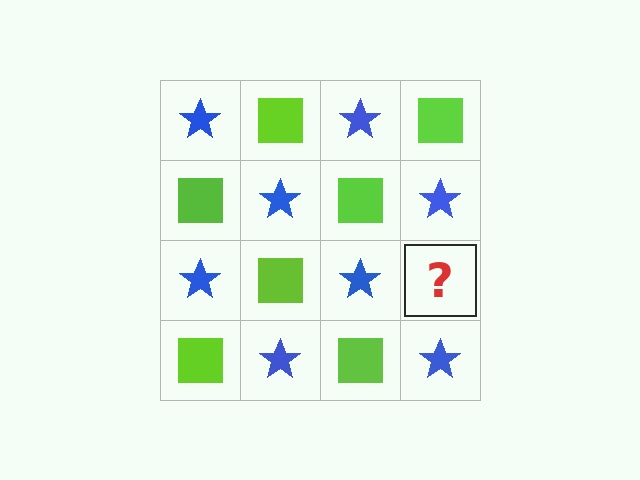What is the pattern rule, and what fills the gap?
The rule is that it alternates blue star and lime square in a checkerboard pattern. The gap should be filled with a lime square.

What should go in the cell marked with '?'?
The missing cell should contain a lime square.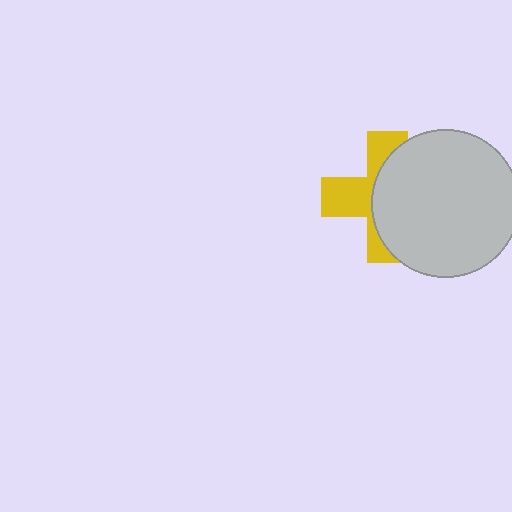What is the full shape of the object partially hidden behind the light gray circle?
The partially hidden object is a yellow cross.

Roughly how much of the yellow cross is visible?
A small part of it is visible (roughly 43%).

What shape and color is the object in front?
The object in front is a light gray circle.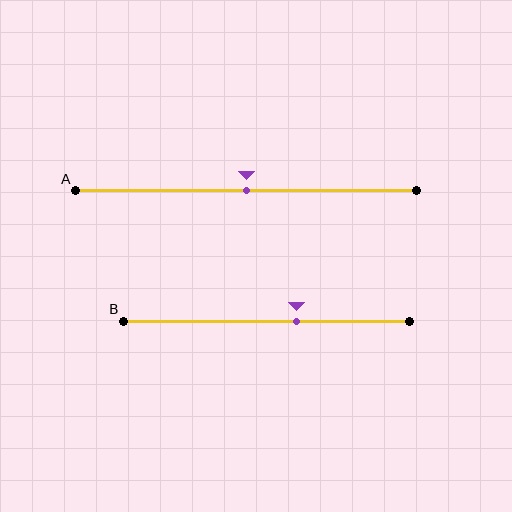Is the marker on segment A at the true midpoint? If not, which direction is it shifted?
Yes, the marker on segment A is at the true midpoint.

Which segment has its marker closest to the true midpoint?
Segment A has its marker closest to the true midpoint.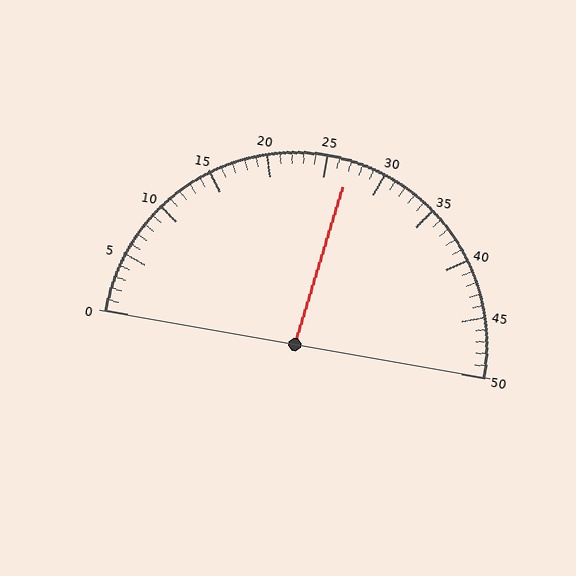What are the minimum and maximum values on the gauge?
The gauge ranges from 0 to 50.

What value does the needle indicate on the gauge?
The needle indicates approximately 27.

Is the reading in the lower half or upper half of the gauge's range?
The reading is in the upper half of the range (0 to 50).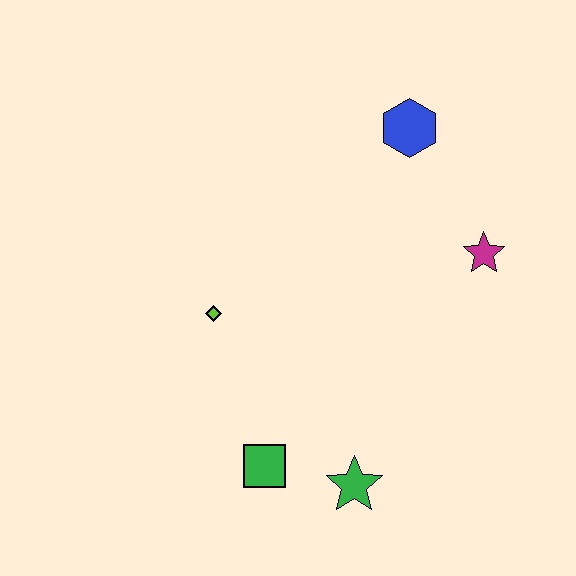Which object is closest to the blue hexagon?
The magenta star is closest to the blue hexagon.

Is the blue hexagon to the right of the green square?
Yes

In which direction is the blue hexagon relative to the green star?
The blue hexagon is above the green star.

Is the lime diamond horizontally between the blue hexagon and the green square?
No